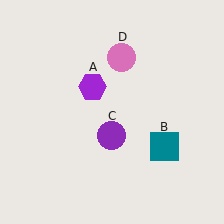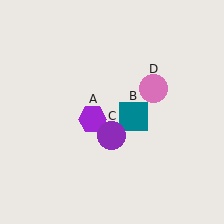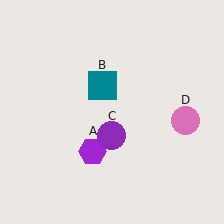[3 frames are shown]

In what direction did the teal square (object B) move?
The teal square (object B) moved up and to the left.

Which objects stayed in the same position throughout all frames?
Purple circle (object C) remained stationary.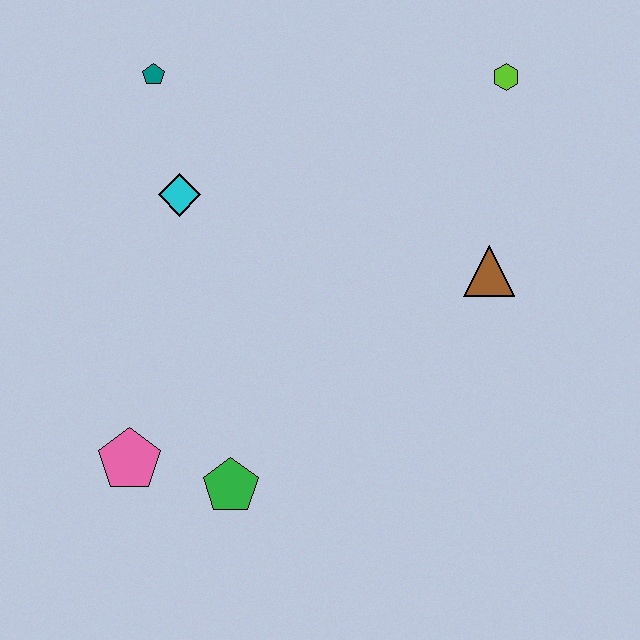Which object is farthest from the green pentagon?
The lime hexagon is farthest from the green pentagon.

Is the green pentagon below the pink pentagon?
Yes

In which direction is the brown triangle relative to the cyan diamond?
The brown triangle is to the right of the cyan diamond.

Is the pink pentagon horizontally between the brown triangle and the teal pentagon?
No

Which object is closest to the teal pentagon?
The cyan diamond is closest to the teal pentagon.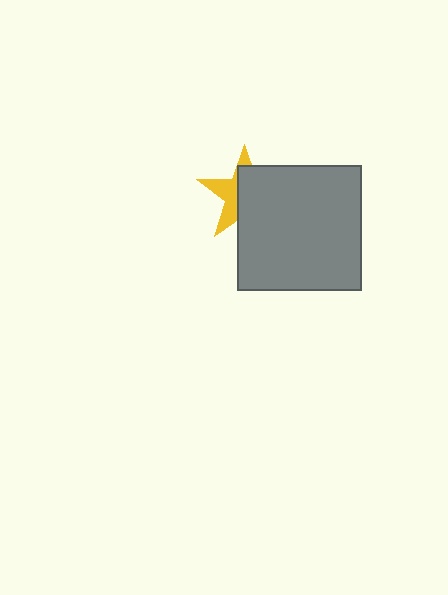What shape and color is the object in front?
The object in front is a gray square.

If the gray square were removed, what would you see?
You would see the complete yellow star.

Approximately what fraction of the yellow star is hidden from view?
Roughly 59% of the yellow star is hidden behind the gray square.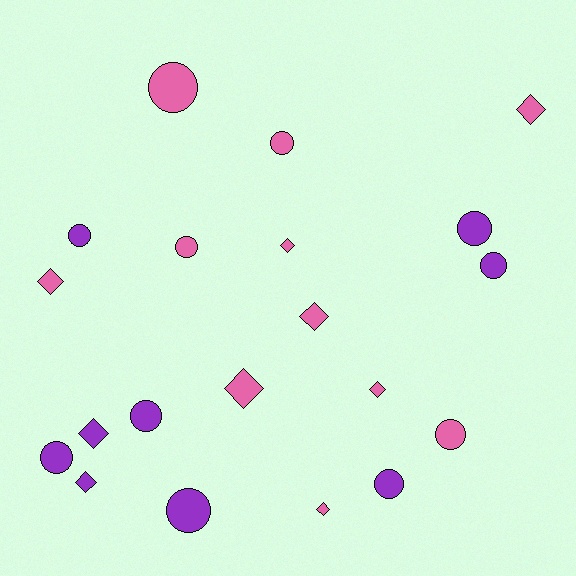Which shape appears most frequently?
Circle, with 11 objects.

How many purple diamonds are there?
There are 2 purple diamonds.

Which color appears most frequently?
Pink, with 11 objects.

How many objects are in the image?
There are 20 objects.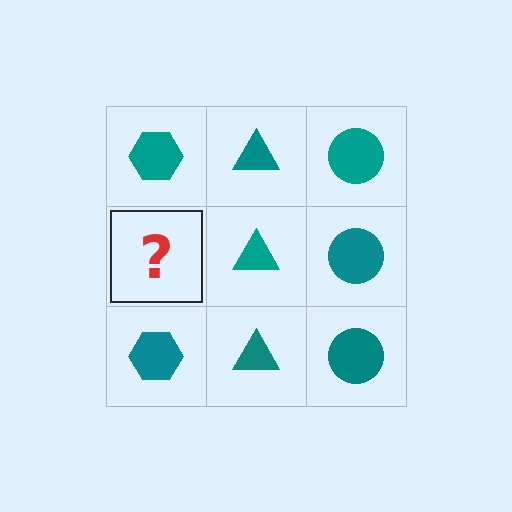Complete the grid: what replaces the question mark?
The question mark should be replaced with a teal hexagon.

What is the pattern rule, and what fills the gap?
The rule is that each column has a consistent shape. The gap should be filled with a teal hexagon.